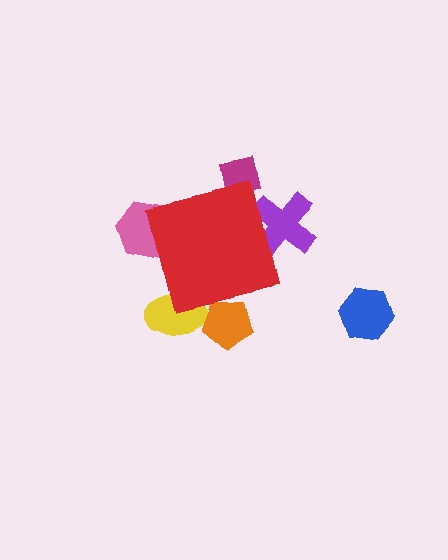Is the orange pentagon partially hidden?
Yes, the orange pentagon is partially hidden behind the red square.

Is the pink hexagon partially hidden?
Yes, the pink hexagon is partially hidden behind the red square.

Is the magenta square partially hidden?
Yes, the magenta square is partially hidden behind the red square.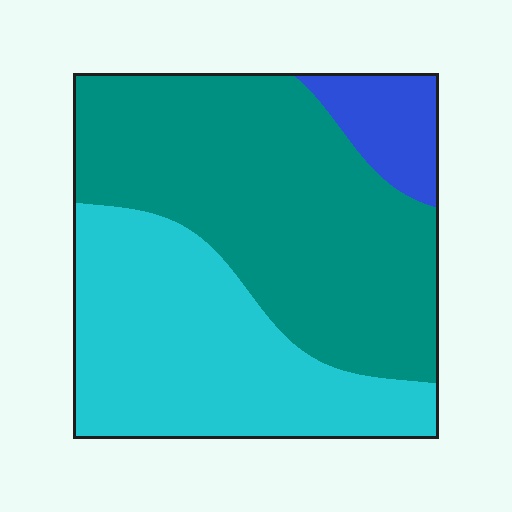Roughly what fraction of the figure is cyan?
Cyan takes up about two fifths (2/5) of the figure.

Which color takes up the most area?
Teal, at roughly 50%.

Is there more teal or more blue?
Teal.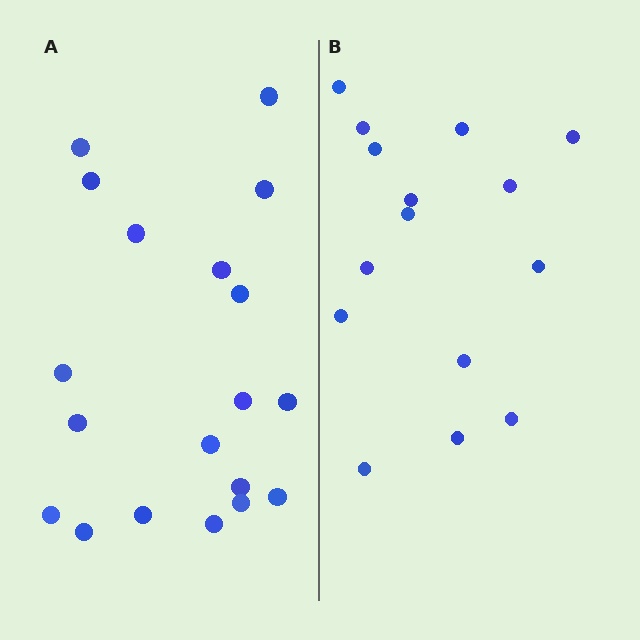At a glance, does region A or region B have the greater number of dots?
Region A (the left region) has more dots.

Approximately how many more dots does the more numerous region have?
Region A has about 4 more dots than region B.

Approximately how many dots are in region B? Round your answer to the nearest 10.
About 20 dots. (The exact count is 15, which rounds to 20.)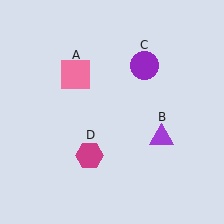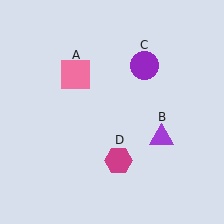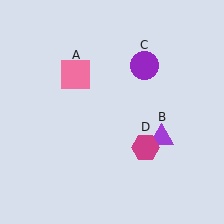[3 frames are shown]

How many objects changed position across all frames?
1 object changed position: magenta hexagon (object D).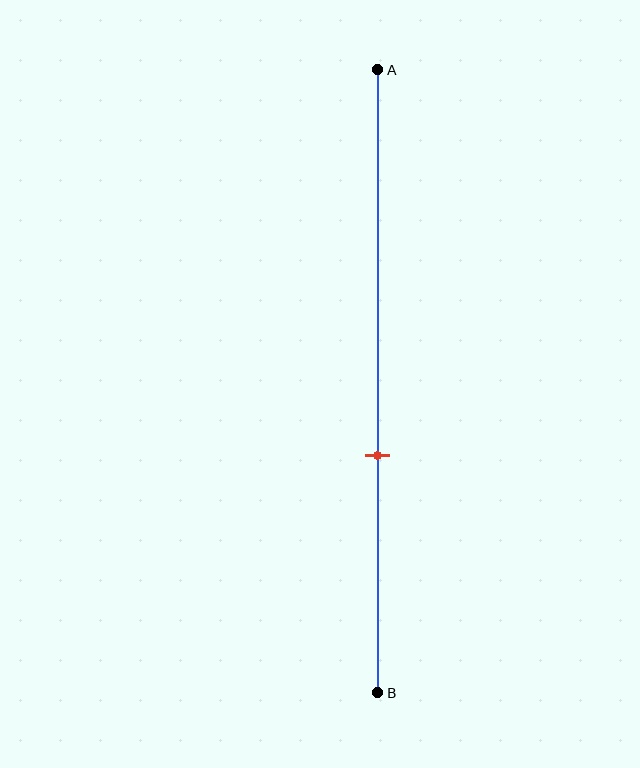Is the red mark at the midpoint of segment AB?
No, the mark is at about 60% from A, not at the 50% midpoint.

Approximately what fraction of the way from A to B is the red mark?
The red mark is approximately 60% of the way from A to B.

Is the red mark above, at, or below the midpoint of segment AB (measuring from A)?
The red mark is below the midpoint of segment AB.